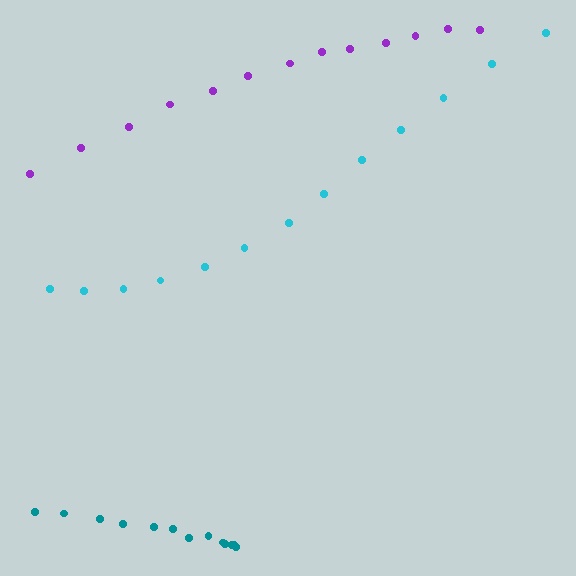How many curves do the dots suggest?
There are 3 distinct paths.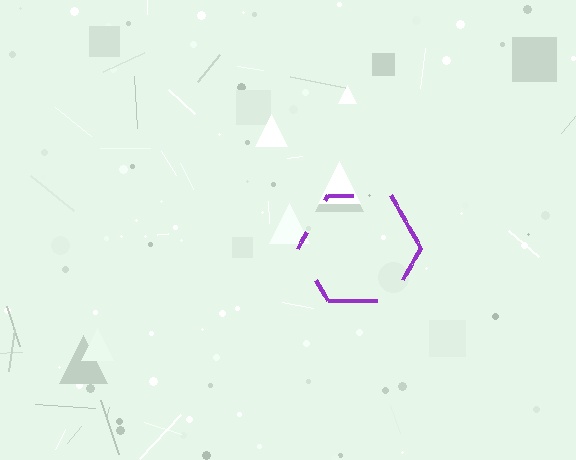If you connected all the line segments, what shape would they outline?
They would outline a hexagon.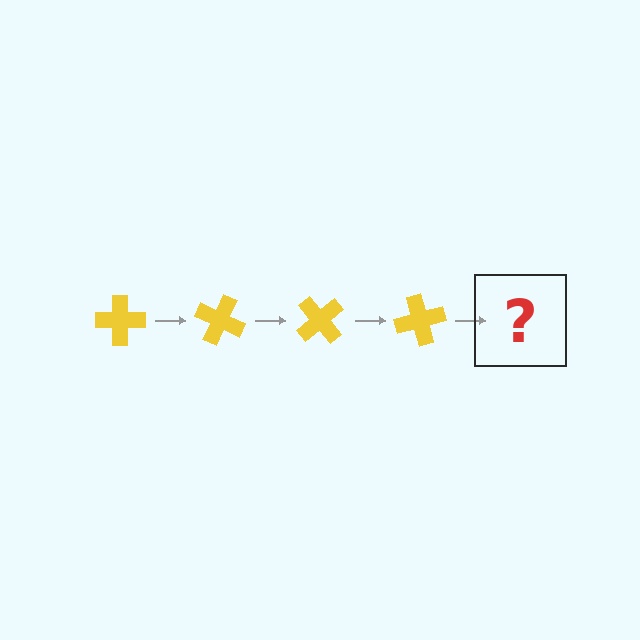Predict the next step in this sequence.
The next step is a yellow cross rotated 100 degrees.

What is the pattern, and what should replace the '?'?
The pattern is that the cross rotates 25 degrees each step. The '?' should be a yellow cross rotated 100 degrees.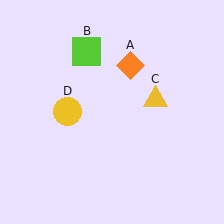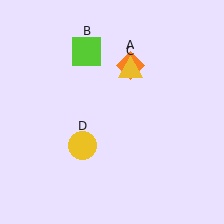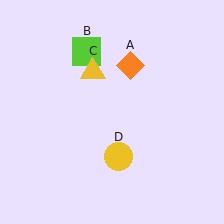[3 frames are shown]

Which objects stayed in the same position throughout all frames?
Orange diamond (object A) and lime square (object B) remained stationary.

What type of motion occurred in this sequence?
The yellow triangle (object C), yellow circle (object D) rotated counterclockwise around the center of the scene.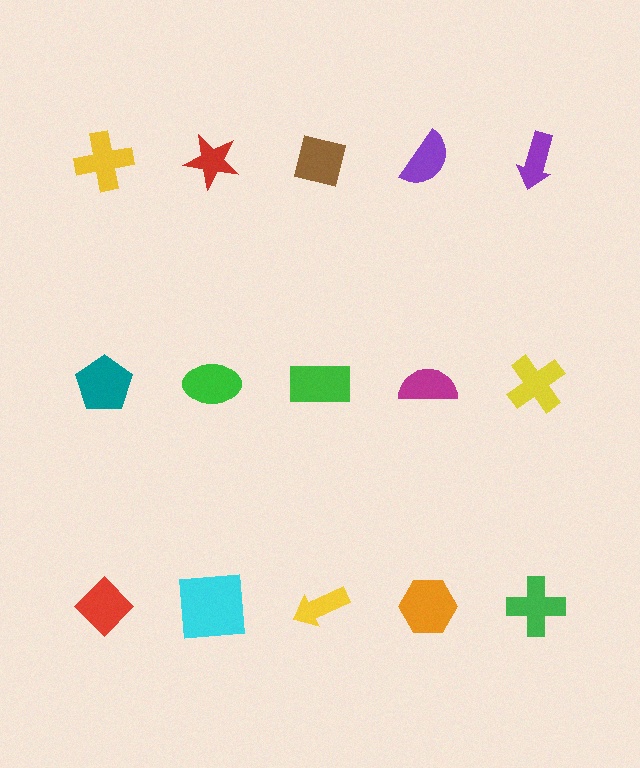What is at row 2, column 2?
A green ellipse.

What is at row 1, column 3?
A brown square.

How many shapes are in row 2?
5 shapes.